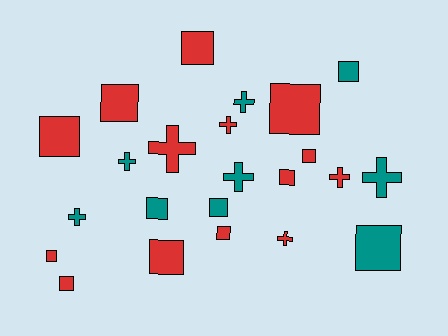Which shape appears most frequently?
Square, with 14 objects.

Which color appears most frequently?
Red, with 14 objects.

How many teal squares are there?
There are 4 teal squares.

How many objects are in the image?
There are 23 objects.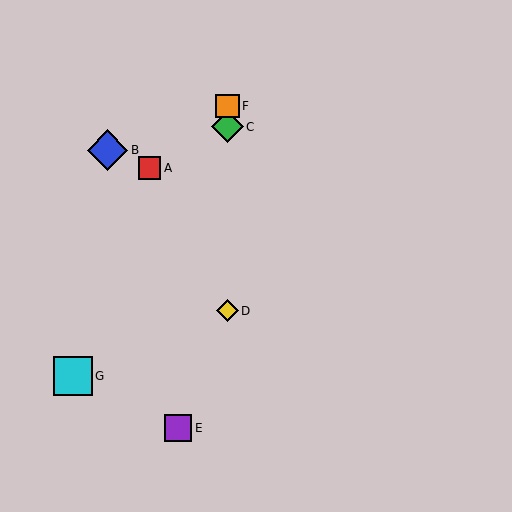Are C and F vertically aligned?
Yes, both are at x≈227.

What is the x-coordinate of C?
Object C is at x≈227.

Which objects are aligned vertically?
Objects C, D, F are aligned vertically.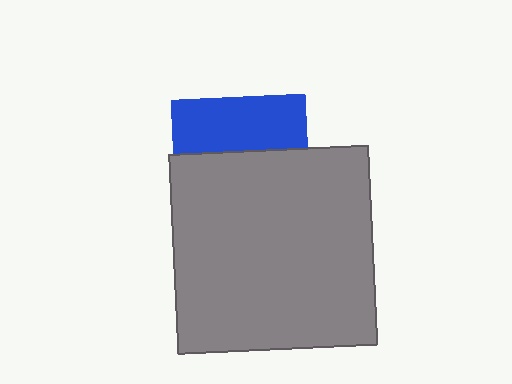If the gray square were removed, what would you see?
You would see the complete blue square.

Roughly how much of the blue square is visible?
A small part of it is visible (roughly 40%).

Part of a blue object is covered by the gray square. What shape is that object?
It is a square.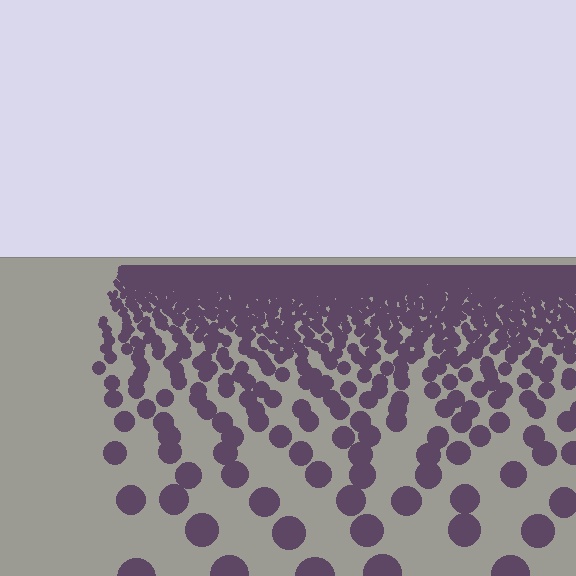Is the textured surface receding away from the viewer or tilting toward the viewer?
The surface is receding away from the viewer. Texture elements get smaller and denser toward the top.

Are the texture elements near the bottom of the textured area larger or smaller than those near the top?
Larger. Near the bottom, elements are closer to the viewer and appear at a bigger on-screen size.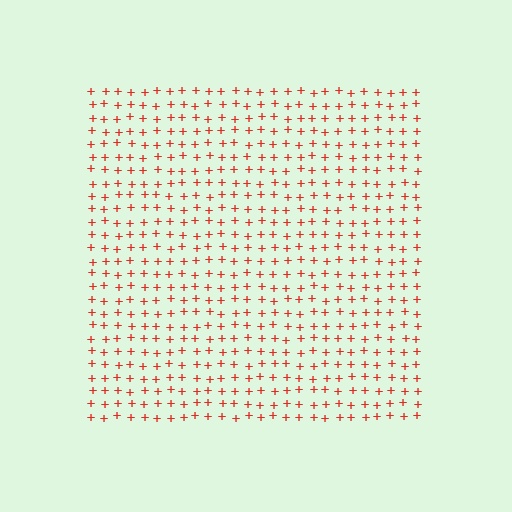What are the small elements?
The small elements are plus signs.